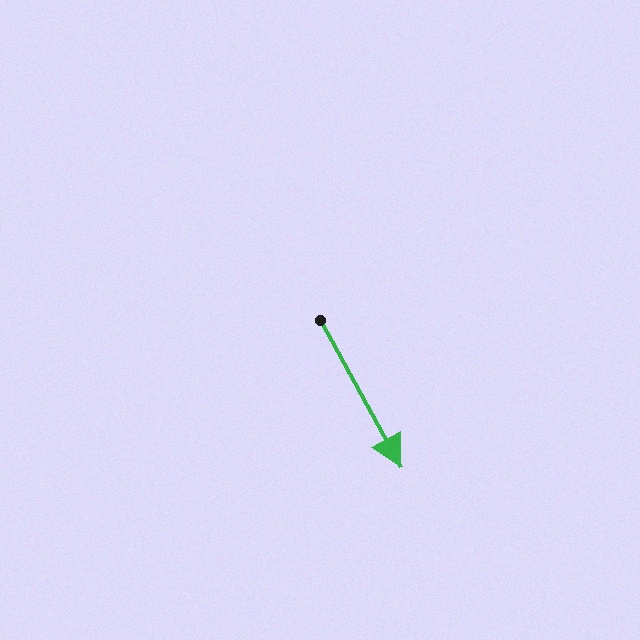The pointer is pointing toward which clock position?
Roughly 5 o'clock.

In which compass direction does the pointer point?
Southeast.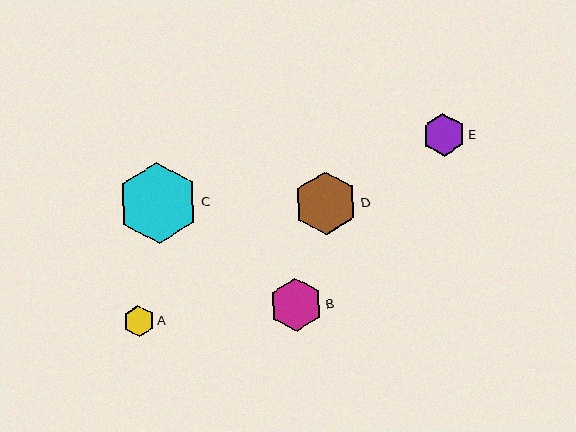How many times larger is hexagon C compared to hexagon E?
Hexagon C is approximately 1.9 times the size of hexagon E.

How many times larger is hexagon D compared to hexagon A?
Hexagon D is approximately 2.0 times the size of hexagon A.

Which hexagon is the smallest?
Hexagon A is the smallest with a size of approximately 31 pixels.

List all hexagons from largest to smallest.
From largest to smallest: C, D, B, E, A.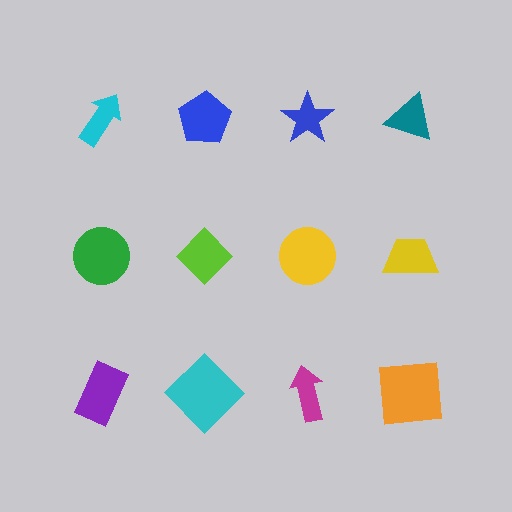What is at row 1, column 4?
A teal triangle.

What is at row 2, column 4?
A yellow trapezoid.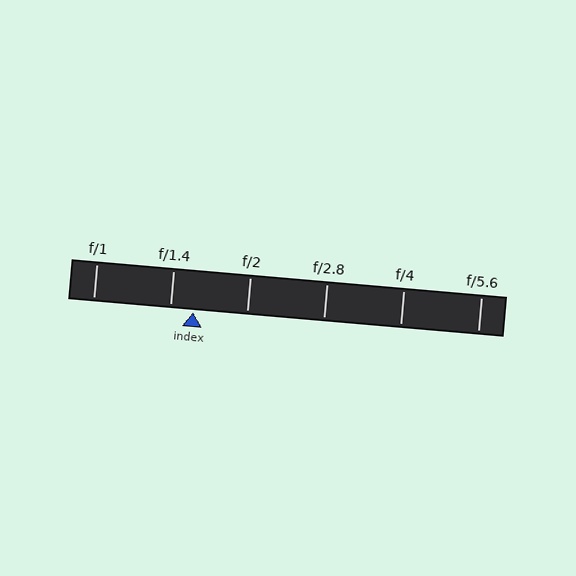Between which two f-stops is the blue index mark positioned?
The index mark is between f/1.4 and f/2.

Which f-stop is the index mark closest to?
The index mark is closest to f/1.4.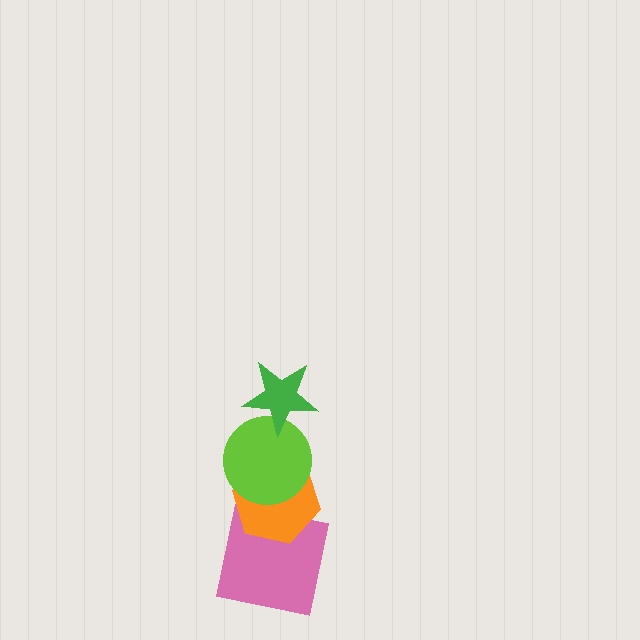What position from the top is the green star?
The green star is 1st from the top.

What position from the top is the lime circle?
The lime circle is 2nd from the top.